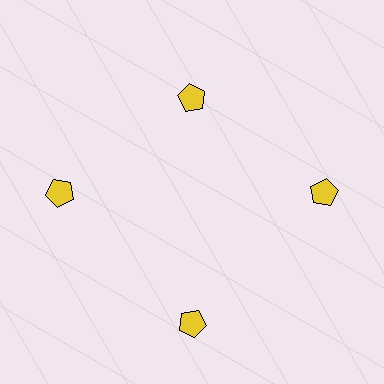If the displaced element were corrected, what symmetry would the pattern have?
It would have 4-fold rotational symmetry — the pattern would map onto itself every 90 degrees.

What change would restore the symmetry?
The symmetry would be restored by moving it outward, back onto the ring so that all 4 pentagons sit at equal angles and equal distance from the center.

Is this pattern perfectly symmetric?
No. The 4 yellow pentagons are arranged in a ring, but one element near the 12 o'clock position is pulled inward toward the center, breaking the 4-fold rotational symmetry.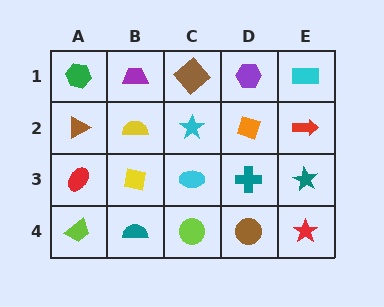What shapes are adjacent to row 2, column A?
A green hexagon (row 1, column A), a red ellipse (row 3, column A), a yellow semicircle (row 2, column B).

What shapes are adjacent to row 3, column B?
A yellow semicircle (row 2, column B), a teal semicircle (row 4, column B), a red ellipse (row 3, column A), a cyan ellipse (row 3, column C).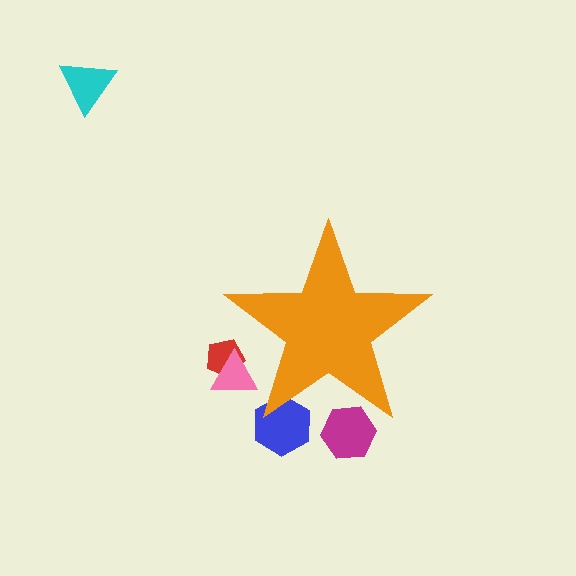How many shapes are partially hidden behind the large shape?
4 shapes are partially hidden.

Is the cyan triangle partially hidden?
No, the cyan triangle is fully visible.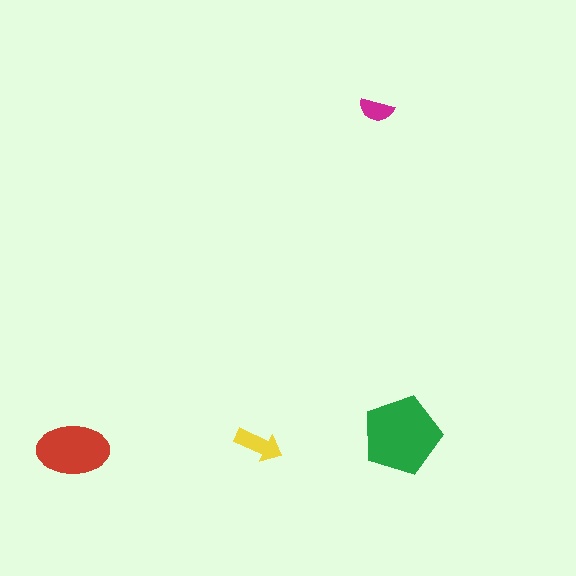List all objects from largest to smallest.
The green pentagon, the red ellipse, the yellow arrow, the magenta semicircle.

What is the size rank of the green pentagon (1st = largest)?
1st.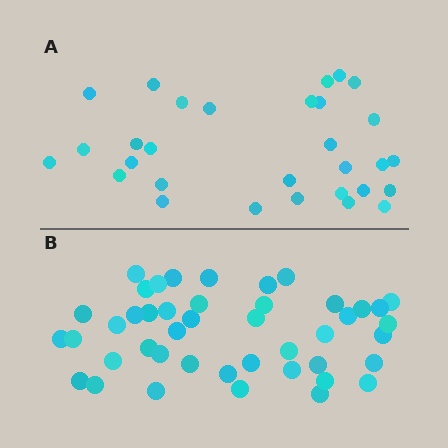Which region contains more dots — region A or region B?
Region B (the bottom region) has more dots.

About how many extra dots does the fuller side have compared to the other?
Region B has approximately 15 more dots than region A.